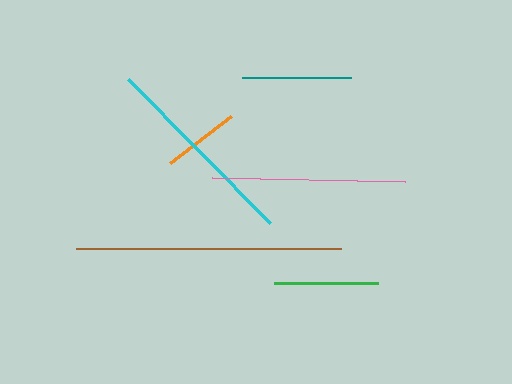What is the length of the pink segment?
The pink segment is approximately 193 pixels long.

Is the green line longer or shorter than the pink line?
The pink line is longer than the green line.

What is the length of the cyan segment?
The cyan segment is approximately 203 pixels long.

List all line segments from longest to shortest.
From longest to shortest: brown, cyan, pink, teal, green, orange.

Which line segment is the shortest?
The orange line is the shortest at approximately 77 pixels.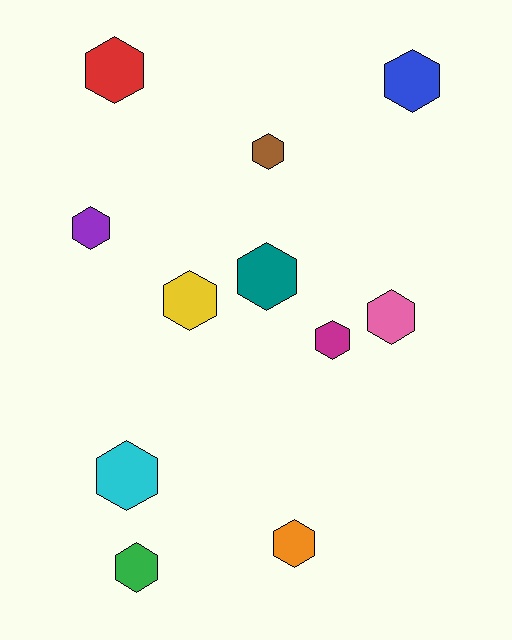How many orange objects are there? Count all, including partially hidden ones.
There is 1 orange object.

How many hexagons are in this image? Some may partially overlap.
There are 11 hexagons.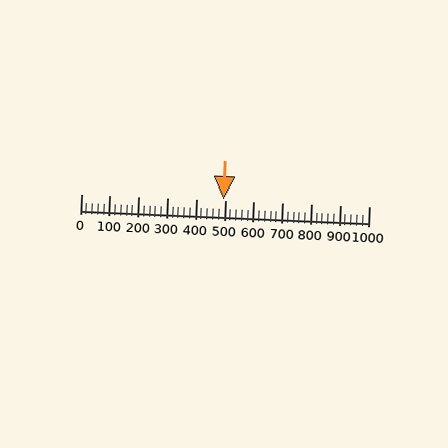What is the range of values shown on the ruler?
The ruler shows values from 0 to 1000.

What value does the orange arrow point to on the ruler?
The orange arrow points to approximately 493.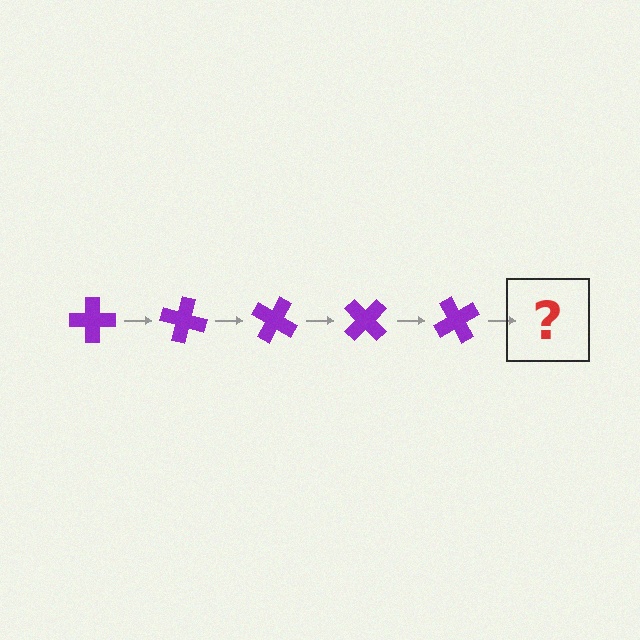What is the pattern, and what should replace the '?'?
The pattern is that the cross rotates 15 degrees each step. The '?' should be a purple cross rotated 75 degrees.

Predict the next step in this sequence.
The next step is a purple cross rotated 75 degrees.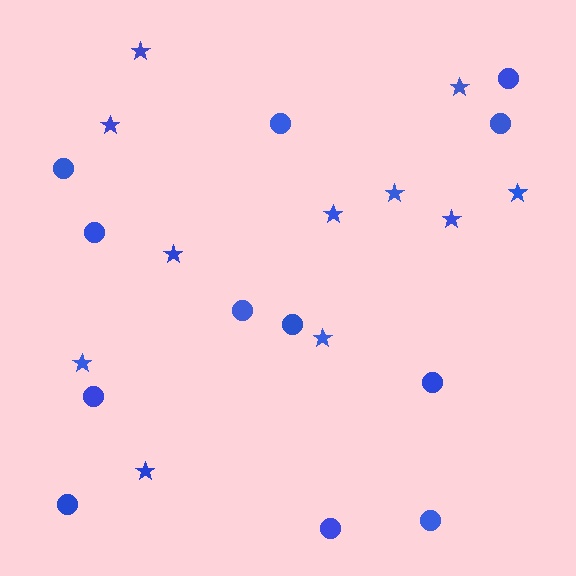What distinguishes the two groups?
There are 2 groups: one group of circles (12) and one group of stars (11).